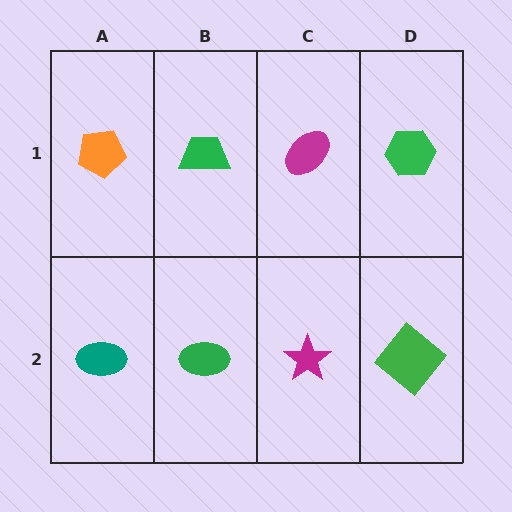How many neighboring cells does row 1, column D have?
2.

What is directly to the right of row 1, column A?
A green trapezoid.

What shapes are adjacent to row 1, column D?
A green diamond (row 2, column D), a magenta ellipse (row 1, column C).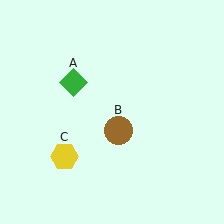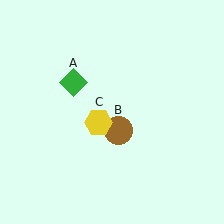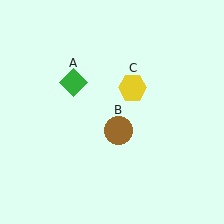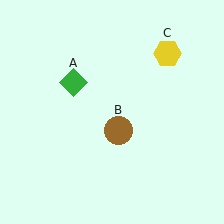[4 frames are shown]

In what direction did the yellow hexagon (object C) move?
The yellow hexagon (object C) moved up and to the right.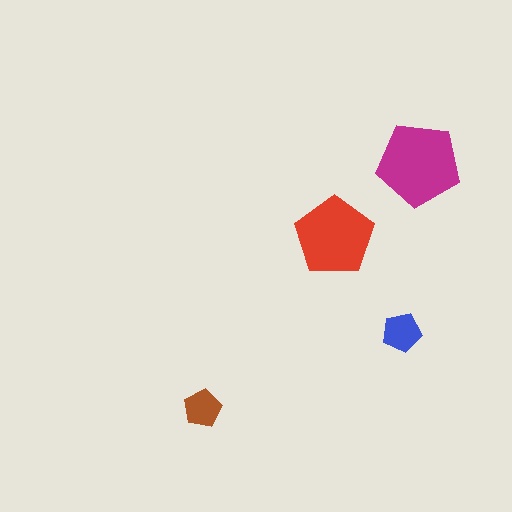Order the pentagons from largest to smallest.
the magenta one, the red one, the blue one, the brown one.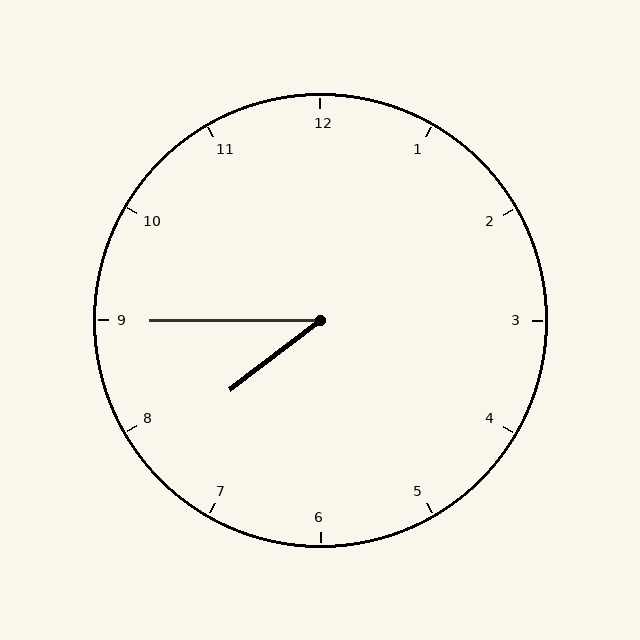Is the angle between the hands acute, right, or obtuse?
It is acute.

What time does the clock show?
7:45.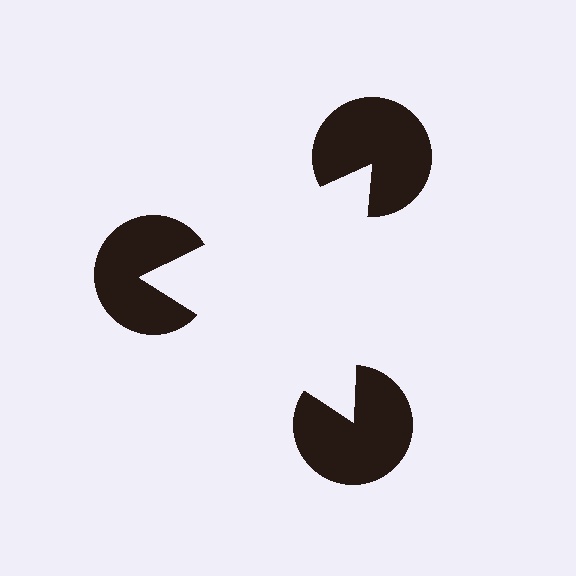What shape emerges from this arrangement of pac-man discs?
An illusory triangle — its edges are inferred from the aligned wedge cuts in the pac-man discs, not physically drawn.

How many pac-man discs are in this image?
There are 3 — one at each vertex of the illusory triangle.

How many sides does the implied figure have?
3 sides.